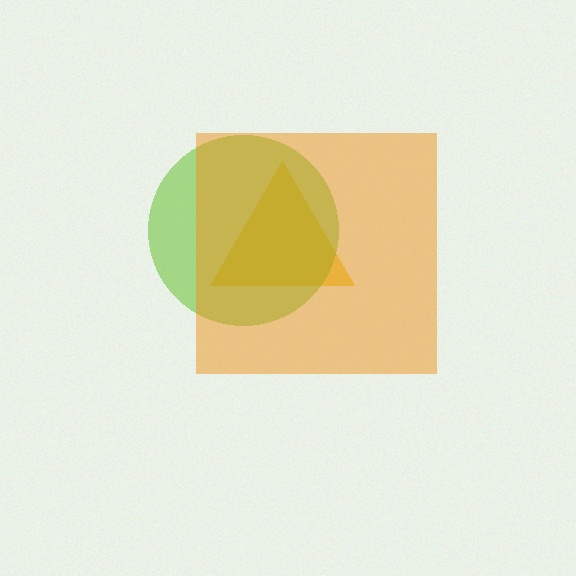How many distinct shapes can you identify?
There are 3 distinct shapes: a yellow triangle, a lime circle, an orange square.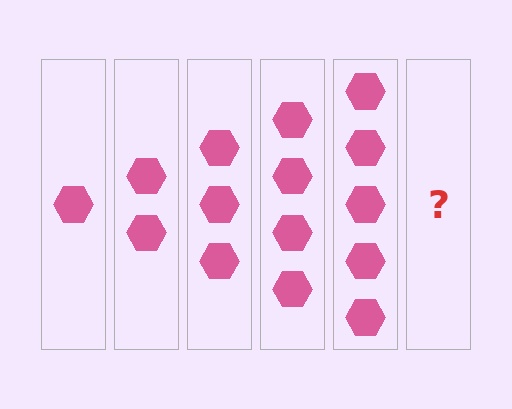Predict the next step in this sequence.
The next step is 6 hexagons.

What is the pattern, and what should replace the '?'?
The pattern is that each step adds one more hexagon. The '?' should be 6 hexagons.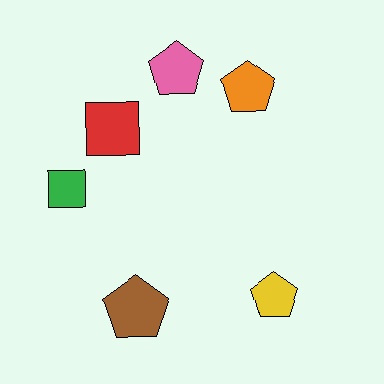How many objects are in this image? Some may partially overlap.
There are 6 objects.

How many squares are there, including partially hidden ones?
There are 2 squares.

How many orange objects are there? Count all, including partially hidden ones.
There is 1 orange object.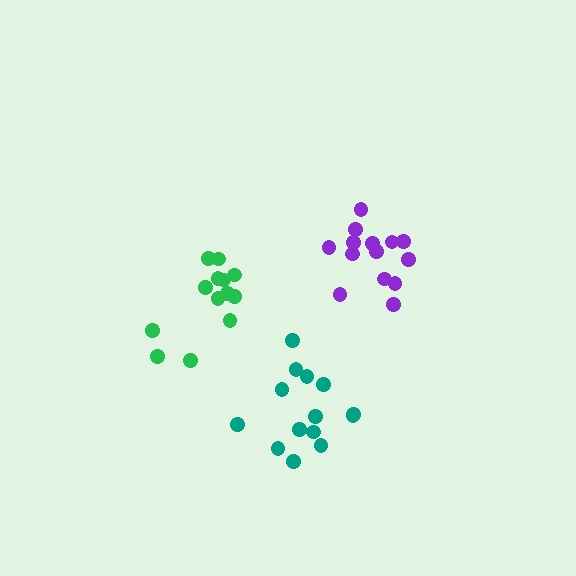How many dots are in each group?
Group 1: 14 dots, Group 2: 14 dots, Group 3: 13 dots (41 total).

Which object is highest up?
The purple cluster is topmost.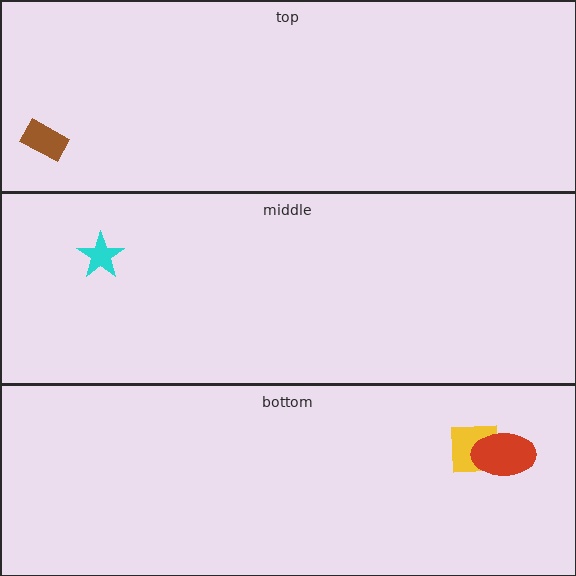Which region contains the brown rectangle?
The top region.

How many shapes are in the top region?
1.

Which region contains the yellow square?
The bottom region.